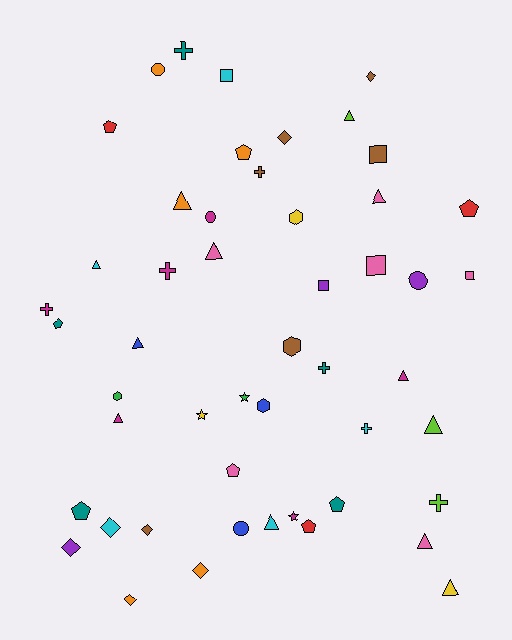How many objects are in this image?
There are 50 objects.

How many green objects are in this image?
There are 2 green objects.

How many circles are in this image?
There are 4 circles.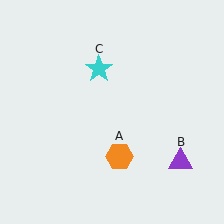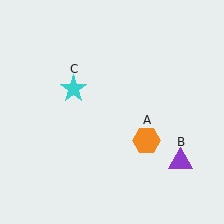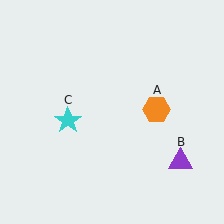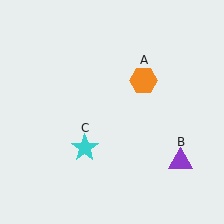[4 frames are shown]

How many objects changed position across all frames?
2 objects changed position: orange hexagon (object A), cyan star (object C).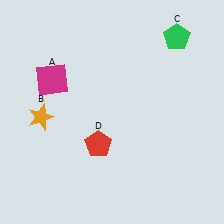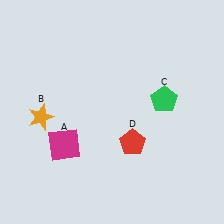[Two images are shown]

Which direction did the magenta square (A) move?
The magenta square (A) moved down.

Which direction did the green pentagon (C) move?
The green pentagon (C) moved down.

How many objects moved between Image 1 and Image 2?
3 objects moved between the two images.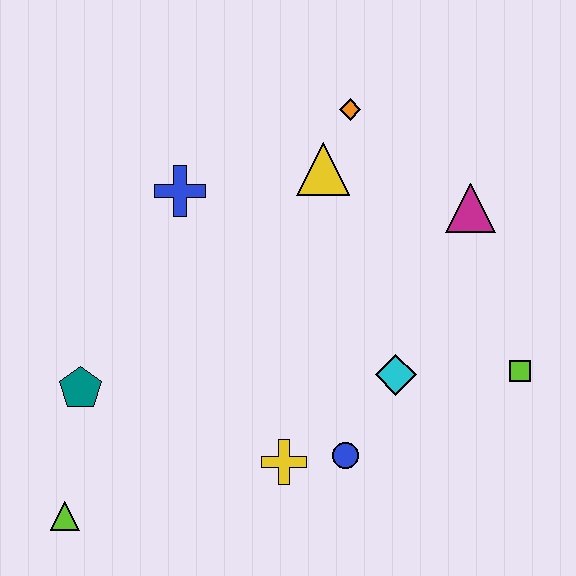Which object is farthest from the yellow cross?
The orange diamond is farthest from the yellow cross.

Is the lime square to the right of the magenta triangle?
Yes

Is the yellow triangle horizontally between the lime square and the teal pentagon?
Yes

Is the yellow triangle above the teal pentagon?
Yes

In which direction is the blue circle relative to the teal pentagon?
The blue circle is to the right of the teal pentagon.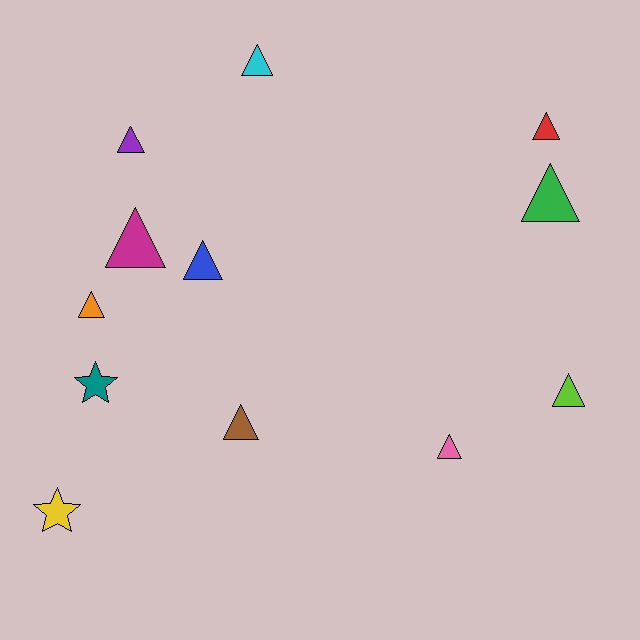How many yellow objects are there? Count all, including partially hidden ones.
There is 1 yellow object.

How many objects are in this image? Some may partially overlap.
There are 12 objects.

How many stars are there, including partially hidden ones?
There are 2 stars.